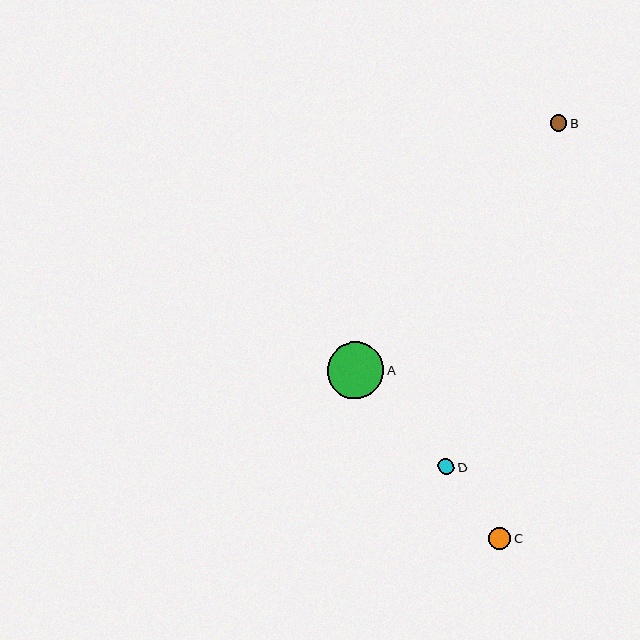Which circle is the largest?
Circle A is the largest with a size of approximately 57 pixels.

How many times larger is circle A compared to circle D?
Circle A is approximately 3.5 times the size of circle D.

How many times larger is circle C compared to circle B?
Circle C is approximately 1.4 times the size of circle B.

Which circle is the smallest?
Circle B is the smallest with a size of approximately 16 pixels.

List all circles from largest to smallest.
From largest to smallest: A, C, D, B.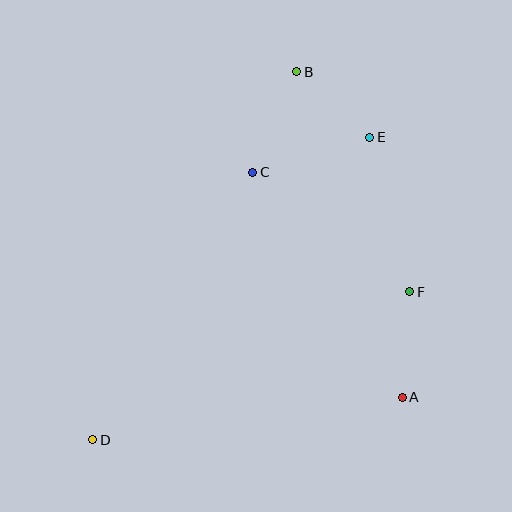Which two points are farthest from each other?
Points B and D are farthest from each other.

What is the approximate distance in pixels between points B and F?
The distance between B and F is approximately 248 pixels.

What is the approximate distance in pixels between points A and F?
The distance between A and F is approximately 106 pixels.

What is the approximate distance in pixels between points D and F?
The distance between D and F is approximately 350 pixels.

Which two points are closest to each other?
Points B and E are closest to each other.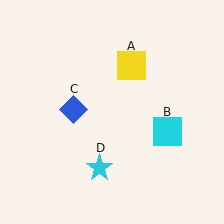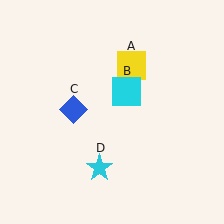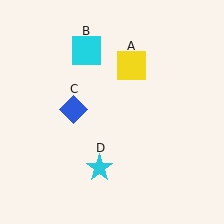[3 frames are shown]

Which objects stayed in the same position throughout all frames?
Yellow square (object A) and blue diamond (object C) and cyan star (object D) remained stationary.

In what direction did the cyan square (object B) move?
The cyan square (object B) moved up and to the left.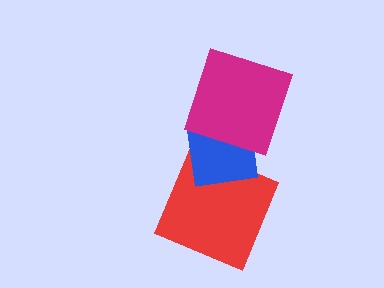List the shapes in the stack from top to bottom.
From top to bottom: the magenta square, the blue square, the red square.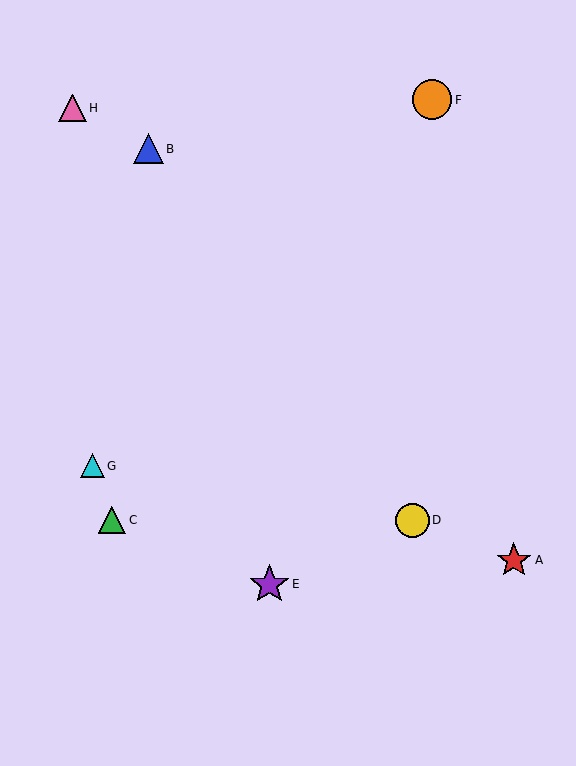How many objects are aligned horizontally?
2 objects (C, D) are aligned horizontally.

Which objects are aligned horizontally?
Objects C, D are aligned horizontally.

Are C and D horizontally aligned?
Yes, both are at y≈520.